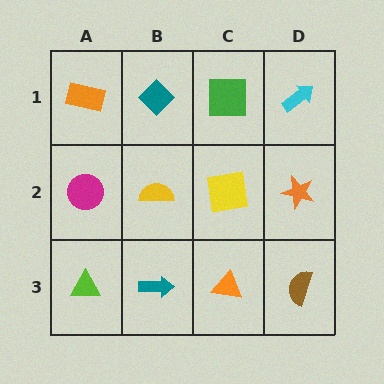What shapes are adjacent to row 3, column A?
A magenta circle (row 2, column A), a teal arrow (row 3, column B).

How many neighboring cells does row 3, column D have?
2.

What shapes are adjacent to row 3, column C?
A yellow square (row 2, column C), a teal arrow (row 3, column B), a brown semicircle (row 3, column D).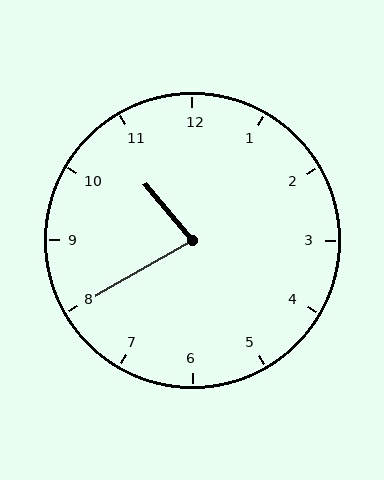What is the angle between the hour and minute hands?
Approximately 80 degrees.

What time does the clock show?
10:40.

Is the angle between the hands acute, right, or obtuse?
It is acute.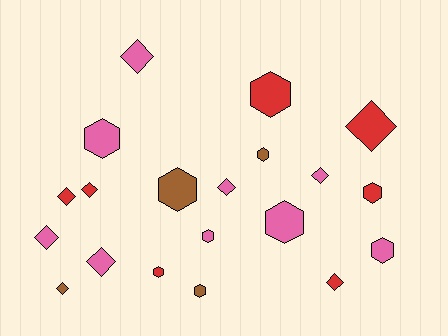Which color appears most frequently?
Pink, with 9 objects.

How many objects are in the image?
There are 20 objects.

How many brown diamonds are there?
There is 1 brown diamond.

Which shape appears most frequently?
Diamond, with 10 objects.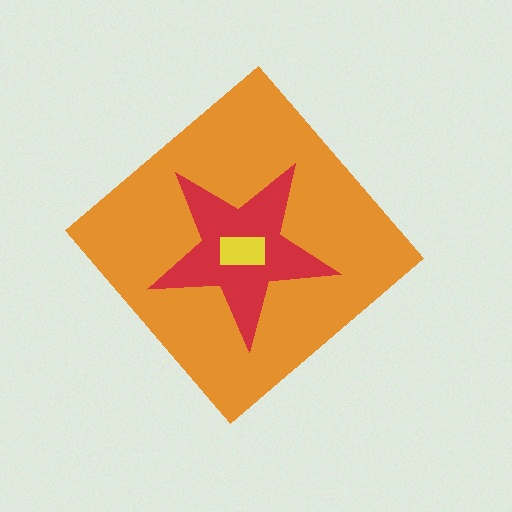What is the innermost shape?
The yellow rectangle.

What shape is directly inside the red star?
The yellow rectangle.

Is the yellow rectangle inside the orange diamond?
Yes.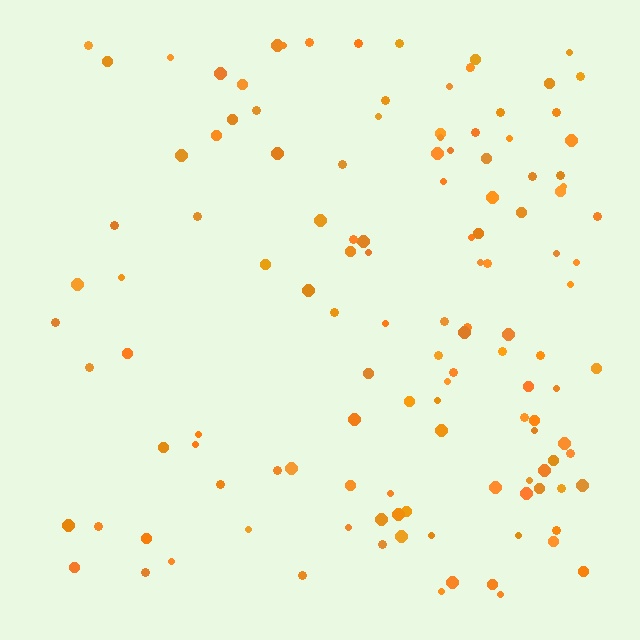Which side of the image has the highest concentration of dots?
The right.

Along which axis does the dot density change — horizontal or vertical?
Horizontal.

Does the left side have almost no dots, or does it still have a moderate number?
Still a moderate number, just noticeably fewer than the right.